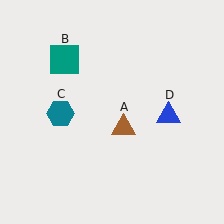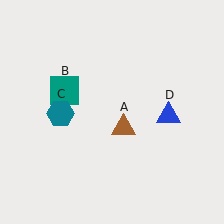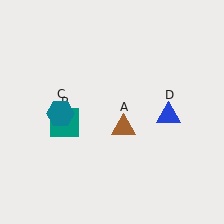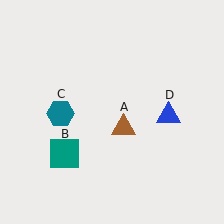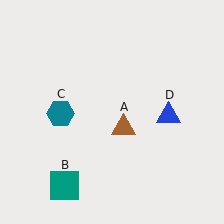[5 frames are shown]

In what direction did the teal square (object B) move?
The teal square (object B) moved down.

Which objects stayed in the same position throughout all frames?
Brown triangle (object A) and teal hexagon (object C) and blue triangle (object D) remained stationary.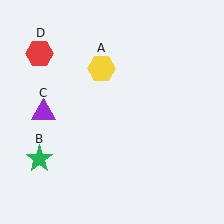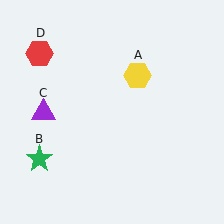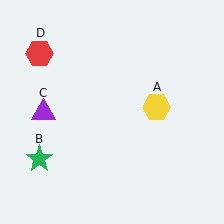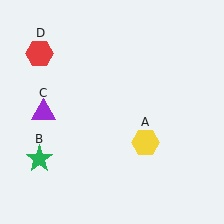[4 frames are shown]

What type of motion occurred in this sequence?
The yellow hexagon (object A) rotated clockwise around the center of the scene.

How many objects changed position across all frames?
1 object changed position: yellow hexagon (object A).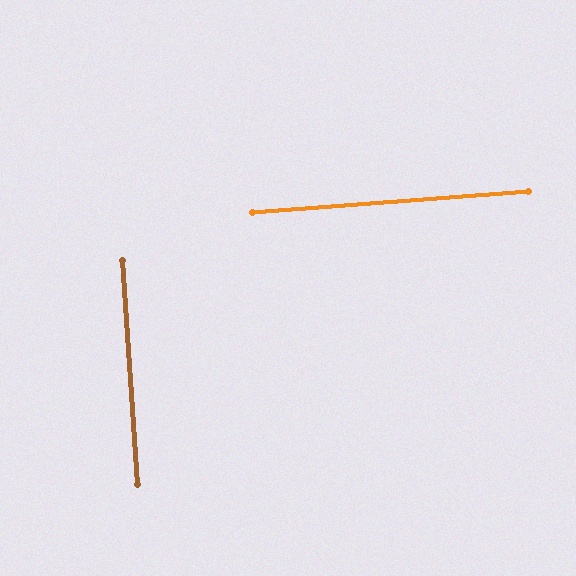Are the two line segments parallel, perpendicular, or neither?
Perpendicular — they meet at approximately 90°.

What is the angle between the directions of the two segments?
Approximately 90 degrees.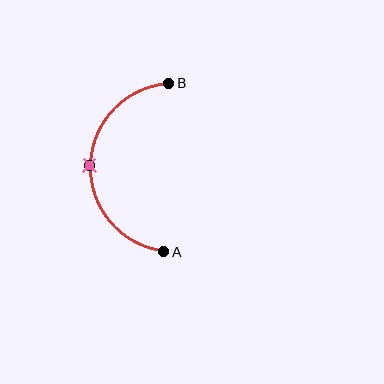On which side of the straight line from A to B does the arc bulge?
The arc bulges to the left of the straight line connecting A and B.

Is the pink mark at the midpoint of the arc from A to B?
Yes. The pink mark lies on the arc at equal arc-length from both A and B — it is the arc midpoint.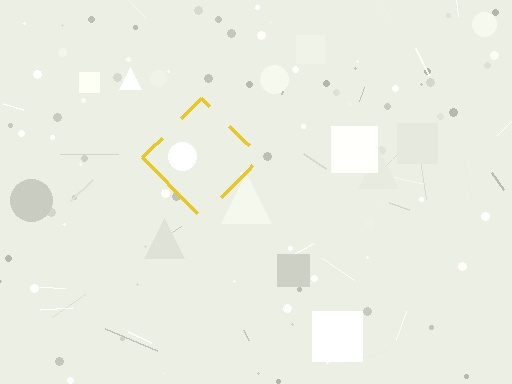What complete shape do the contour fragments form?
The contour fragments form a diamond.